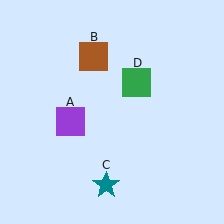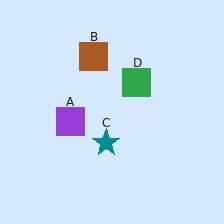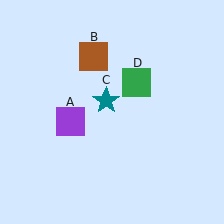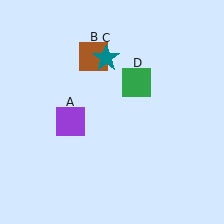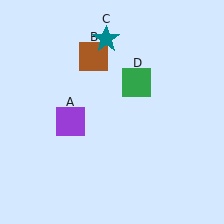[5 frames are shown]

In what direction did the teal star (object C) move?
The teal star (object C) moved up.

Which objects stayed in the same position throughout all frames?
Purple square (object A) and brown square (object B) and green square (object D) remained stationary.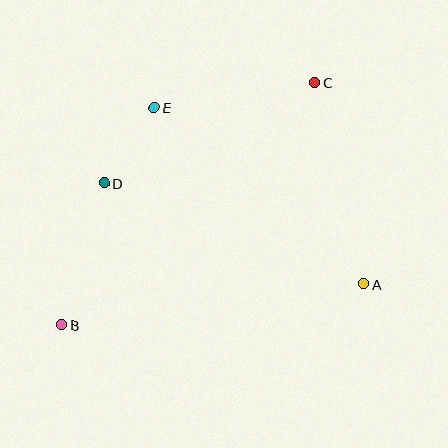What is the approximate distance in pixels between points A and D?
The distance between A and D is approximately 279 pixels.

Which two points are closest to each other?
Points D and E are closest to each other.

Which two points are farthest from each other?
Points B and C are farthest from each other.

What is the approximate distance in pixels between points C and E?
The distance between C and E is approximately 163 pixels.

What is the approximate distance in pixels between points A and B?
The distance between A and B is approximately 305 pixels.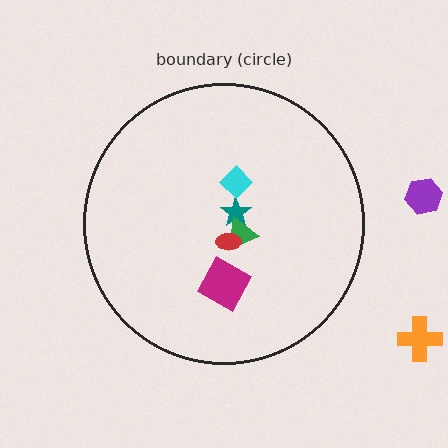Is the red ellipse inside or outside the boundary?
Inside.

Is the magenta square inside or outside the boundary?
Inside.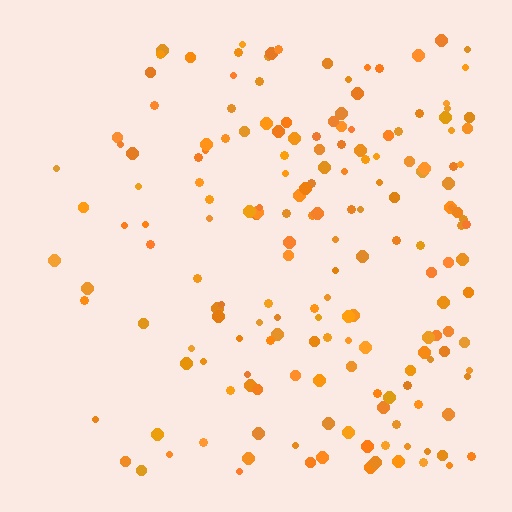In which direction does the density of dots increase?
From left to right, with the right side densest.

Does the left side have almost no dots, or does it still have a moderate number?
Still a moderate number, just noticeably fewer than the right.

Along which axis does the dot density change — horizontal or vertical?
Horizontal.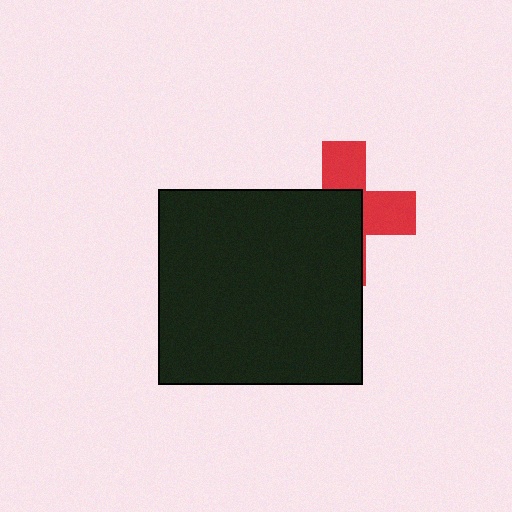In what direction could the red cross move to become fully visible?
The red cross could move toward the upper-right. That would shift it out from behind the black rectangle entirely.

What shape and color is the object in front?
The object in front is a black rectangle.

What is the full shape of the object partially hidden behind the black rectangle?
The partially hidden object is a red cross.